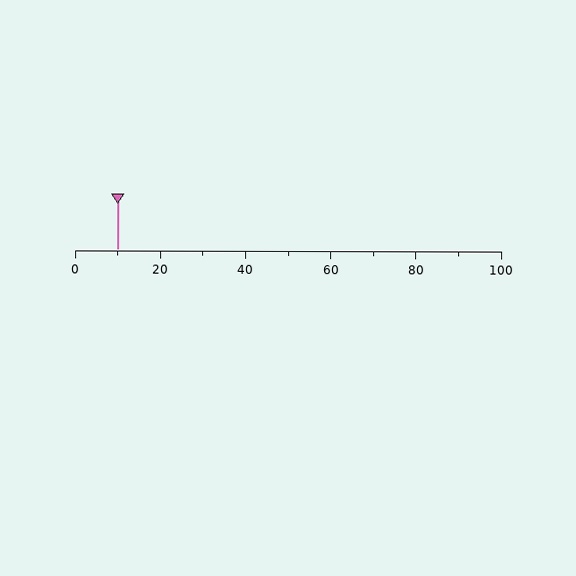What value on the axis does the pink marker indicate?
The marker indicates approximately 10.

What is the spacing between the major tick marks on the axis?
The major ticks are spaced 20 apart.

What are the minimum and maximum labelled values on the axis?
The axis runs from 0 to 100.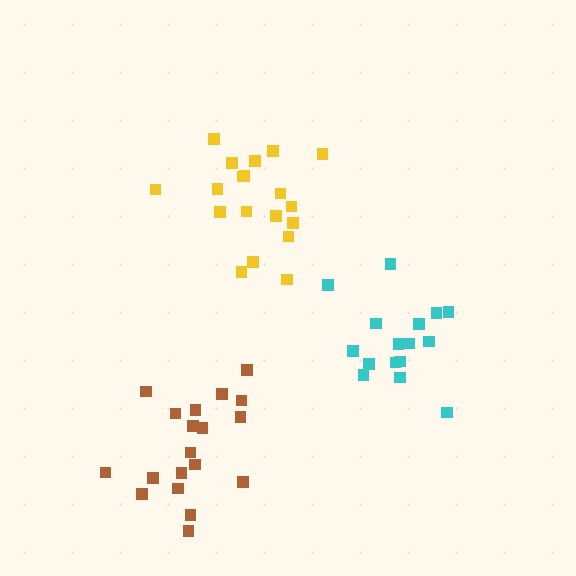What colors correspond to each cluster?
The clusters are colored: cyan, brown, yellow.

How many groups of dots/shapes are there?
There are 3 groups.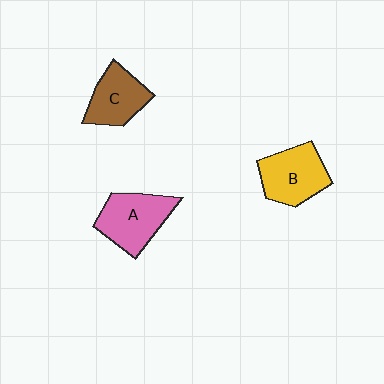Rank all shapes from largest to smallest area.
From largest to smallest: A (pink), B (yellow), C (brown).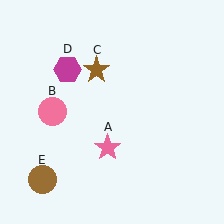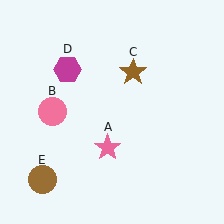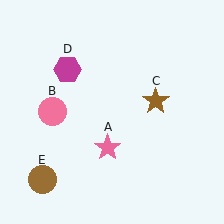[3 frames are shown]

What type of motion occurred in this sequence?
The brown star (object C) rotated clockwise around the center of the scene.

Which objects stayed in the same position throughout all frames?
Pink star (object A) and pink circle (object B) and magenta hexagon (object D) and brown circle (object E) remained stationary.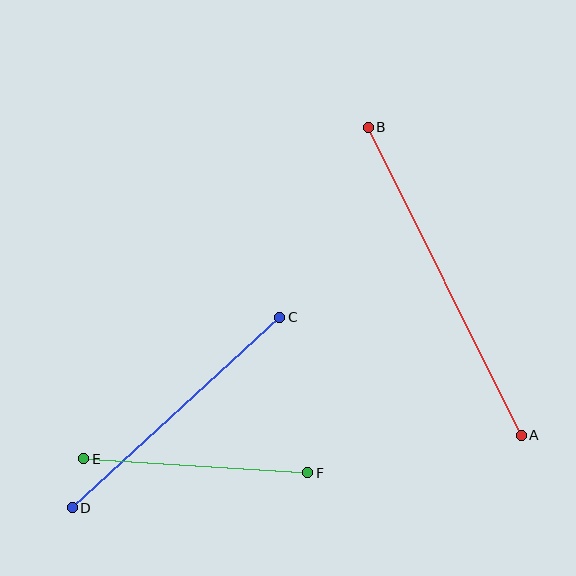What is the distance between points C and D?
The distance is approximately 282 pixels.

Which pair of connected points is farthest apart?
Points A and B are farthest apart.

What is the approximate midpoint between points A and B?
The midpoint is at approximately (445, 281) pixels.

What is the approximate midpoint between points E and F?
The midpoint is at approximately (196, 466) pixels.